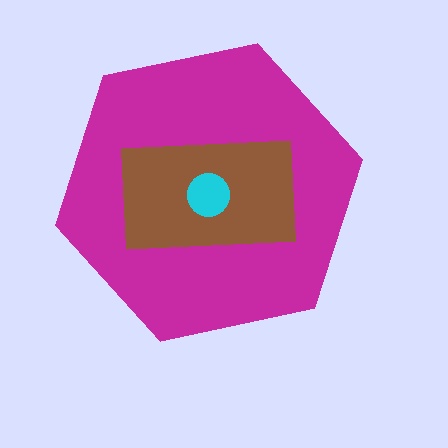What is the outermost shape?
The magenta hexagon.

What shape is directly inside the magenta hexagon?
The brown rectangle.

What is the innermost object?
The cyan circle.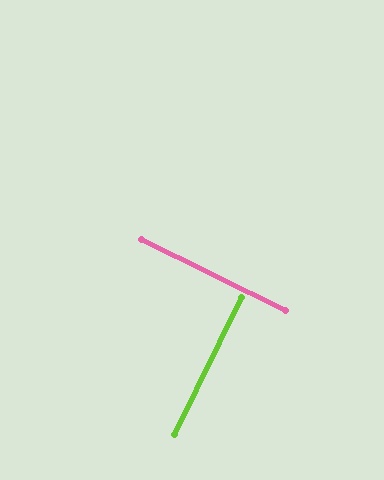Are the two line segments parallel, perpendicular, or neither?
Perpendicular — they meet at approximately 90°.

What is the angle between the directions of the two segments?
Approximately 90 degrees.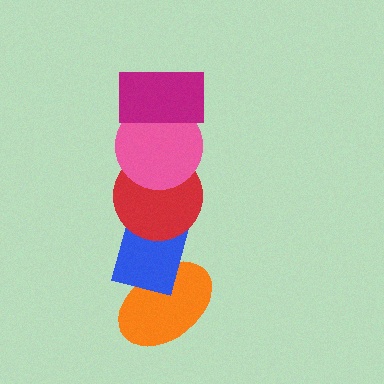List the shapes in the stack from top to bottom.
From top to bottom: the magenta rectangle, the pink circle, the red circle, the blue rectangle, the orange ellipse.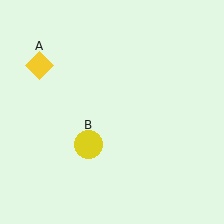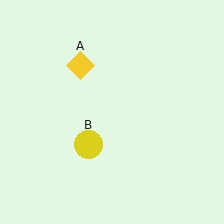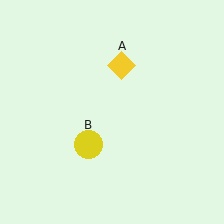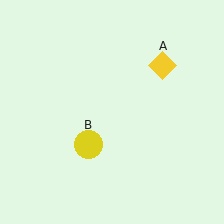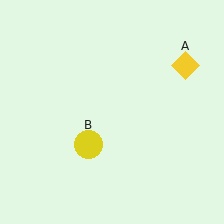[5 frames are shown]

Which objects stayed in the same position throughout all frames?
Yellow circle (object B) remained stationary.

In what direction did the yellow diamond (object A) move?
The yellow diamond (object A) moved right.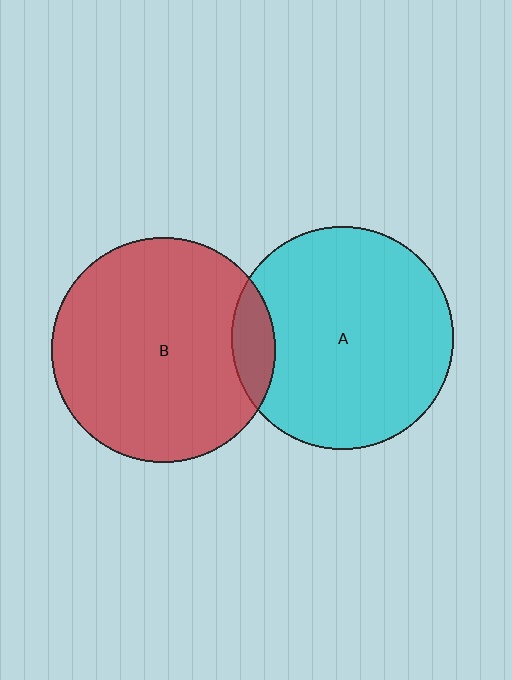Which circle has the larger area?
Circle B (red).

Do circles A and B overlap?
Yes.